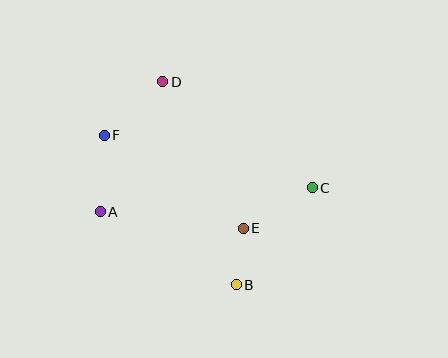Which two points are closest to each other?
Points B and E are closest to each other.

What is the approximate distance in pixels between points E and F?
The distance between E and F is approximately 167 pixels.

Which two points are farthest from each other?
Points B and D are farthest from each other.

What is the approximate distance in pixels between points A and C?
The distance between A and C is approximately 214 pixels.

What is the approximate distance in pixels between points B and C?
The distance between B and C is approximately 123 pixels.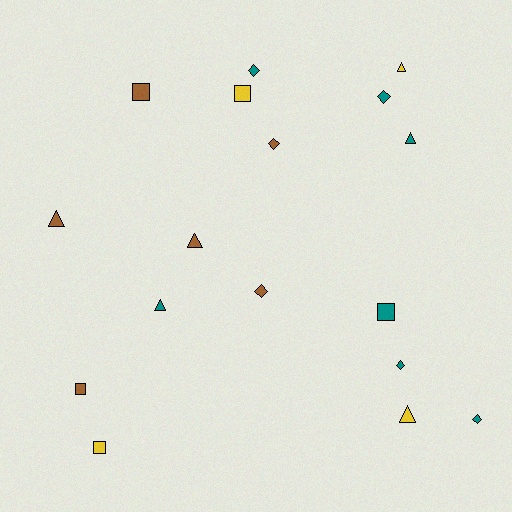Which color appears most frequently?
Teal, with 7 objects.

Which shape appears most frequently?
Diamond, with 6 objects.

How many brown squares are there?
There are 2 brown squares.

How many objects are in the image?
There are 17 objects.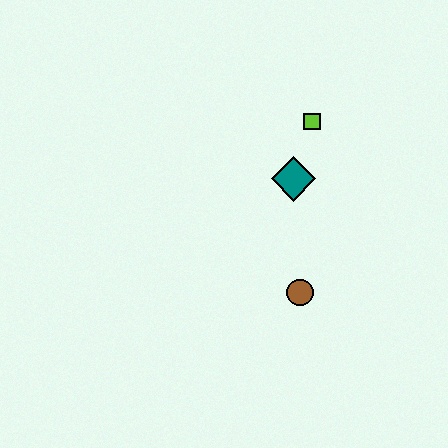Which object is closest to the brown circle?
The teal diamond is closest to the brown circle.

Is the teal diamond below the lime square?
Yes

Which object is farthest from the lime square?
The brown circle is farthest from the lime square.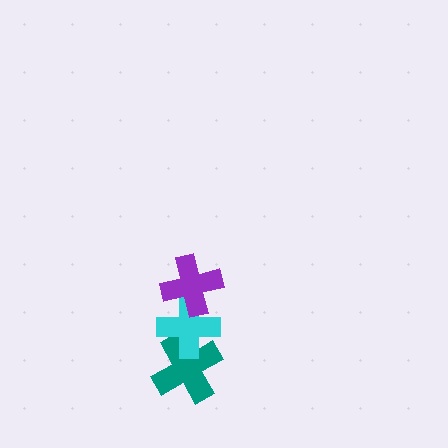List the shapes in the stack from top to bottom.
From top to bottom: the purple cross, the cyan cross, the teal cross.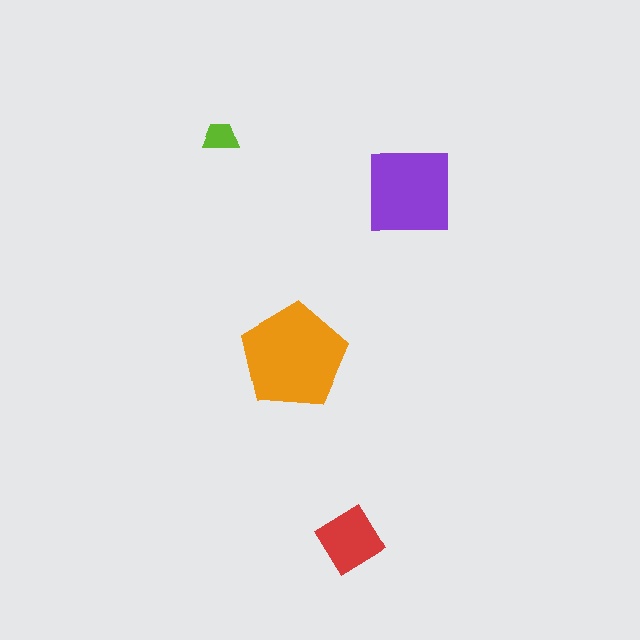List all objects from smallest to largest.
The lime trapezoid, the red diamond, the purple square, the orange pentagon.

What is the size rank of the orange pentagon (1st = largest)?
1st.